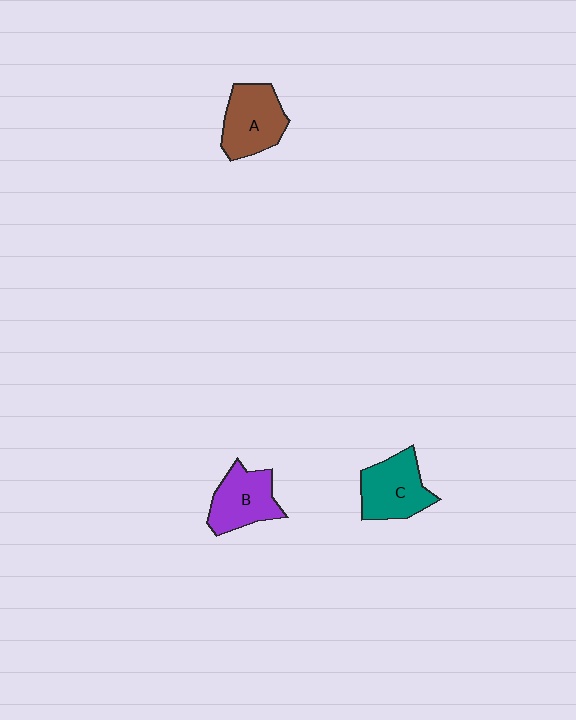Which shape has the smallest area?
Shape B (purple).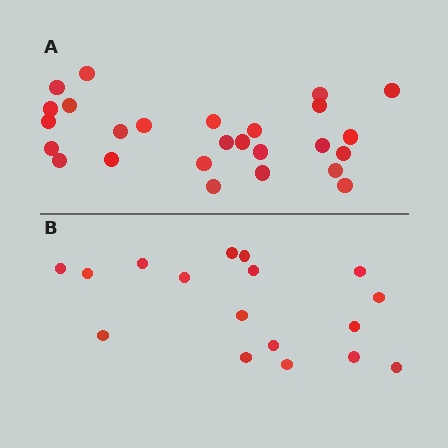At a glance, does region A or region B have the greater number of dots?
Region A (the top region) has more dots.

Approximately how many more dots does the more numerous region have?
Region A has roughly 8 or so more dots than region B.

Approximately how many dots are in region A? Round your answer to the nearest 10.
About 30 dots. (The exact count is 26, which rounds to 30.)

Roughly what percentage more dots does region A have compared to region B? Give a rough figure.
About 55% more.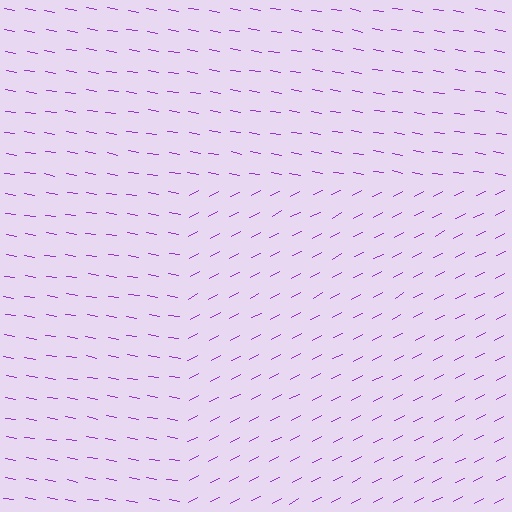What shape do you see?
I see a rectangle.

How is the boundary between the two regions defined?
The boundary is defined purely by a change in line orientation (approximately 37 degrees difference). All lines are the same color and thickness.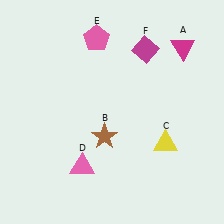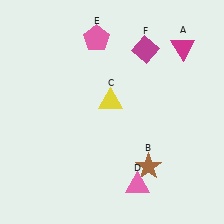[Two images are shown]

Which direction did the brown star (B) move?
The brown star (B) moved right.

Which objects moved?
The objects that moved are: the brown star (B), the yellow triangle (C), the pink triangle (D).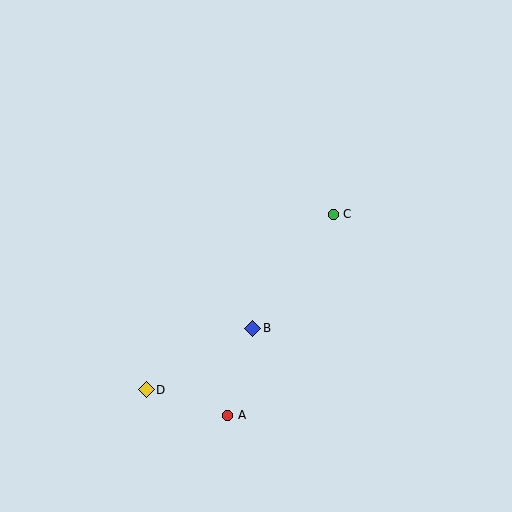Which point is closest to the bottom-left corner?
Point D is closest to the bottom-left corner.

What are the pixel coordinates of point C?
Point C is at (333, 214).